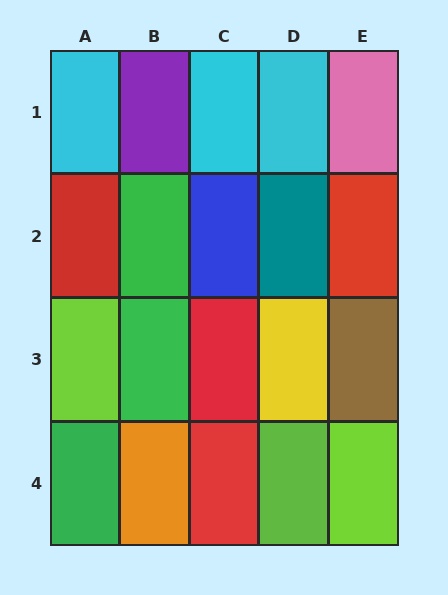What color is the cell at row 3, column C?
Red.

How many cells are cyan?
3 cells are cyan.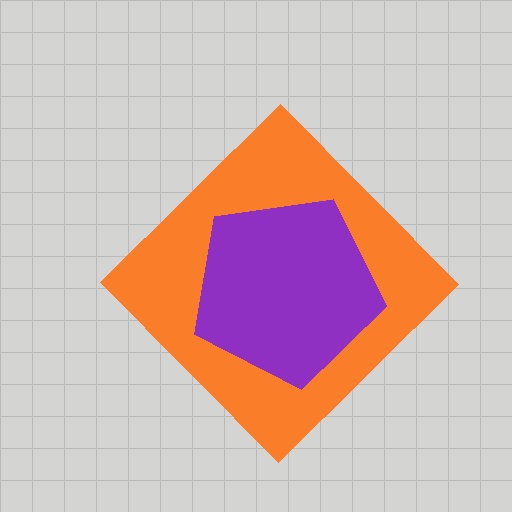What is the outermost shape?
The orange diamond.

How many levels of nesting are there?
2.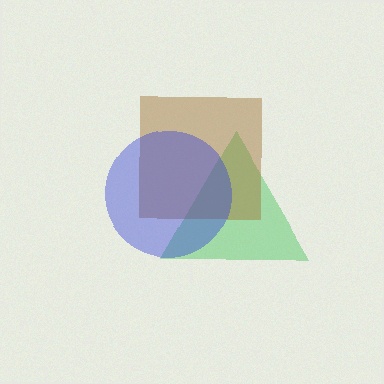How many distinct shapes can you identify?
There are 3 distinct shapes: a green triangle, a brown square, a blue circle.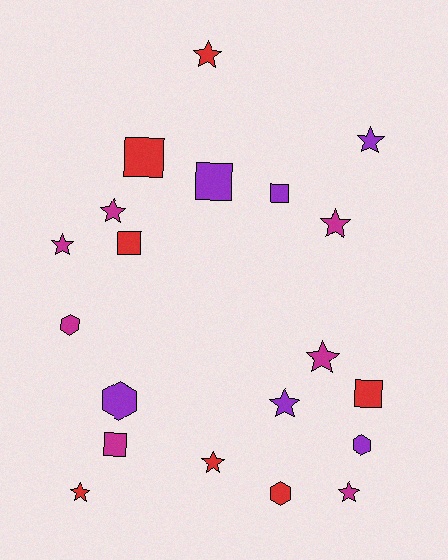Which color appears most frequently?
Magenta, with 7 objects.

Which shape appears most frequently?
Star, with 10 objects.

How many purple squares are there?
There are 2 purple squares.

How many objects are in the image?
There are 20 objects.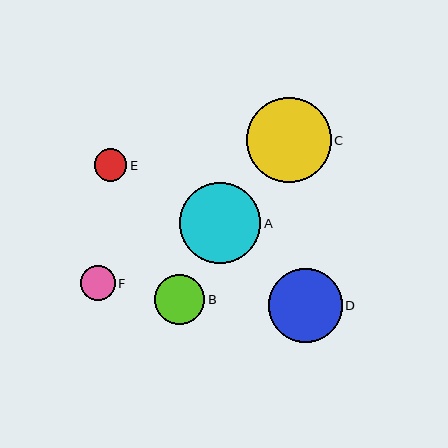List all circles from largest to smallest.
From largest to smallest: C, A, D, B, F, E.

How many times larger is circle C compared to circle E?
Circle C is approximately 2.6 times the size of circle E.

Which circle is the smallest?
Circle E is the smallest with a size of approximately 32 pixels.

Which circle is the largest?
Circle C is the largest with a size of approximately 85 pixels.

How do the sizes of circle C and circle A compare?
Circle C and circle A are approximately the same size.